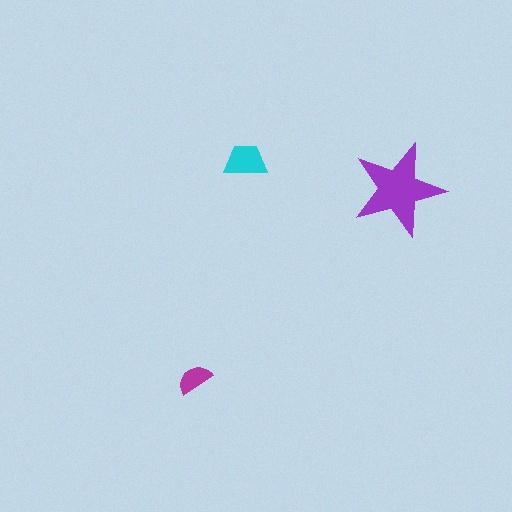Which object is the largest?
The purple star.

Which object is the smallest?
The magenta semicircle.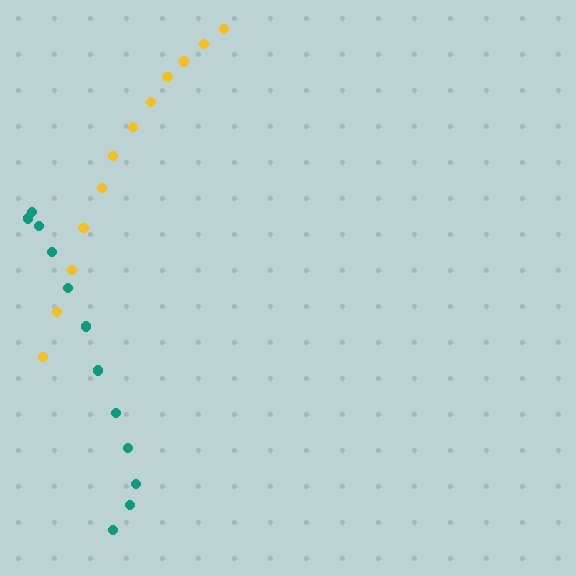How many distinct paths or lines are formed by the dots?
There are 2 distinct paths.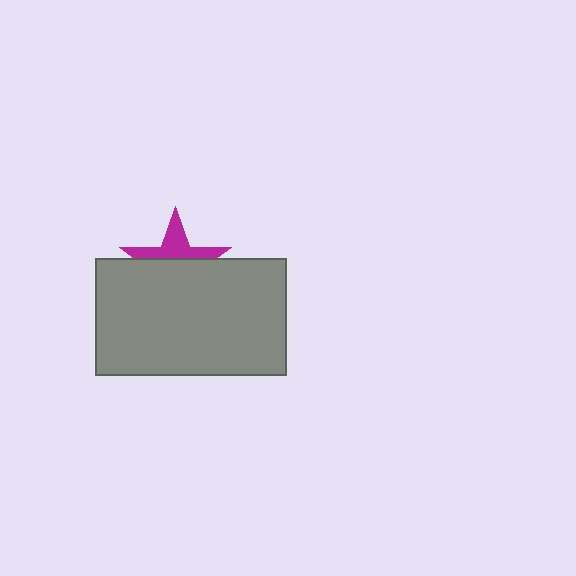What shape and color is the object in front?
The object in front is a gray rectangle.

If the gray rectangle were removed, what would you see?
You would see the complete magenta star.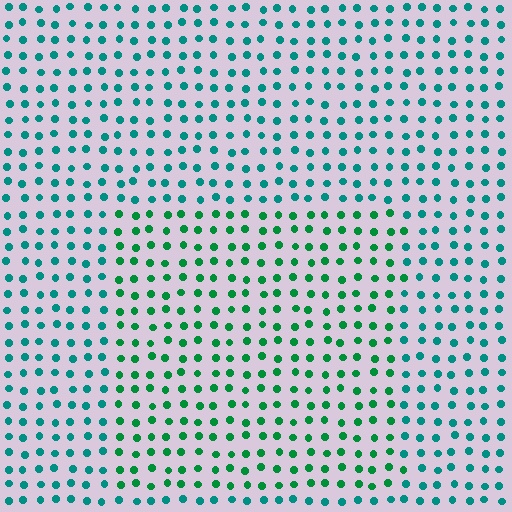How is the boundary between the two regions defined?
The boundary is defined purely by a slight shift in hue (about 31 degrees). Spacing, size, and orientation are identical on both sides.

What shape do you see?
I see a rectangle.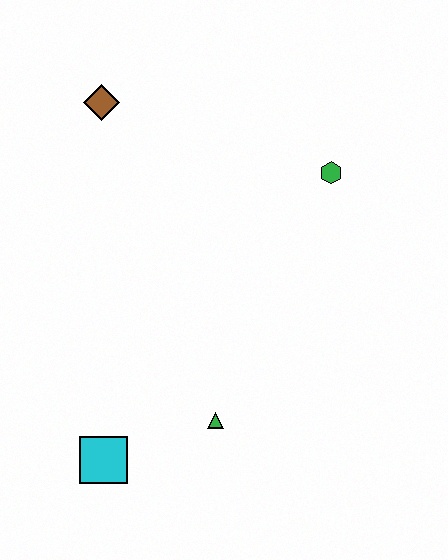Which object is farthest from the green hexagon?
The cyan square is farthest from the green hexagon.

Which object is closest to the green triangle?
The cyan square is closest to the green triangle.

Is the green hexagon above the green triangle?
Yes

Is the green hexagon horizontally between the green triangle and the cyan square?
No